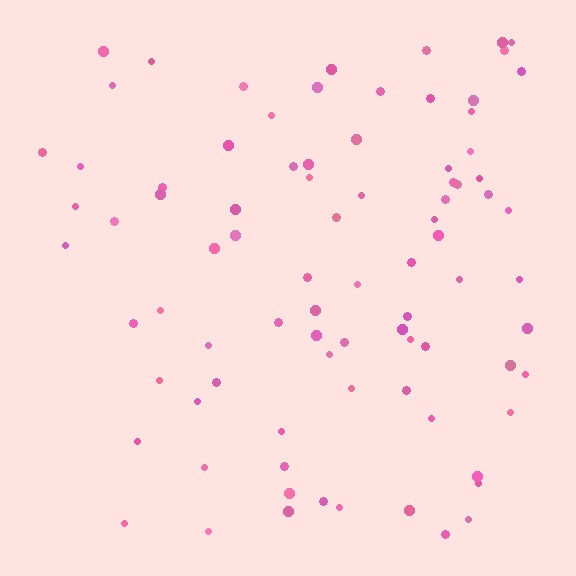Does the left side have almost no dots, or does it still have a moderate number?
Still a moderate number, just noticeably fewer than the right.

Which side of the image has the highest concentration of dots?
The right.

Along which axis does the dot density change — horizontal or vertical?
Horizontal.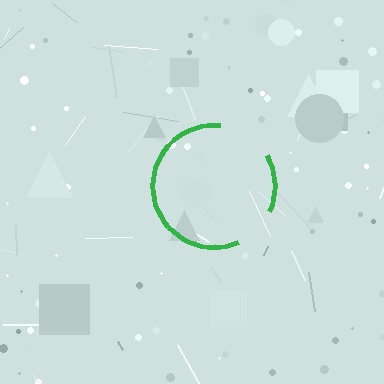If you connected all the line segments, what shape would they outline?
They would outline a circle.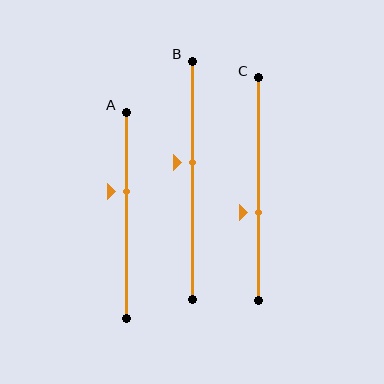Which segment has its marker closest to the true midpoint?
Segment B has its marker closest to the true midpoint.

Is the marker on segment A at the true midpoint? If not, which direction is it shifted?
No, the marker on segment A is shifted upward by about 12% of the segment length.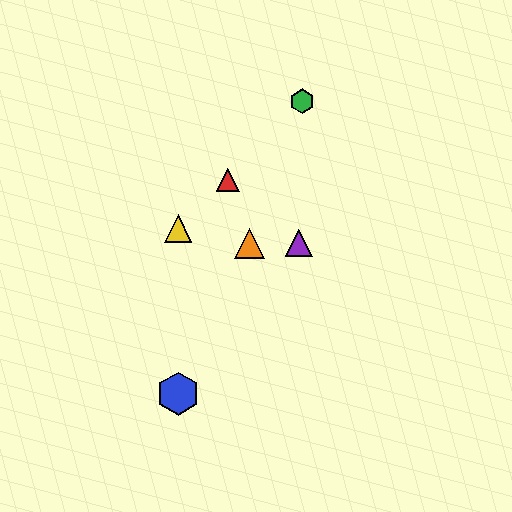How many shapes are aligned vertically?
2 shapes (the blue hexagon, the yellow triangle) are aligned vertically.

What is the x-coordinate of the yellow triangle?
The yellow triangle is at x≈178.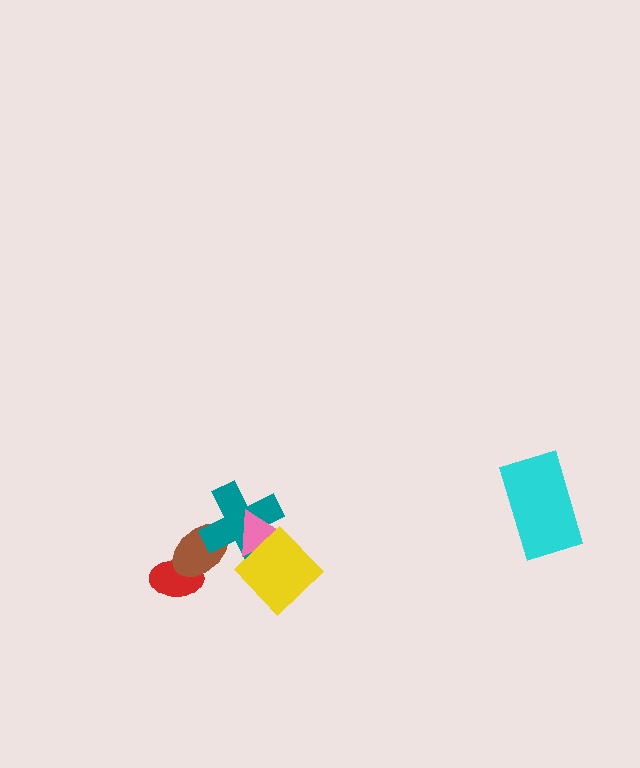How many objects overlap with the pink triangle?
2 objects overlap with the pink triangle.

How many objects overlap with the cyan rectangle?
0 objects overlap with the cyan rectangle.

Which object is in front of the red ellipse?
The brown ellipse is in front of the red ellipse.